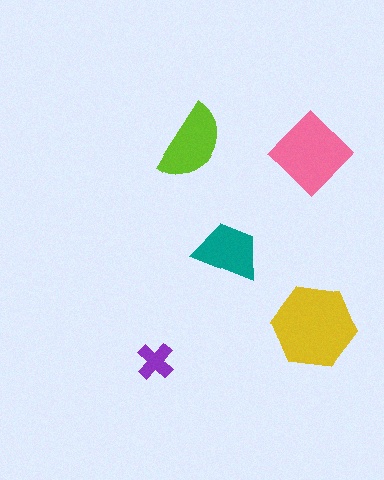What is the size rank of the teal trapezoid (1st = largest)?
4th.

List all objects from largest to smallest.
The yellow hexagon, the pink diamond, the lime semicircle, the teal trapezoid, the purple cross.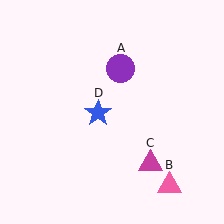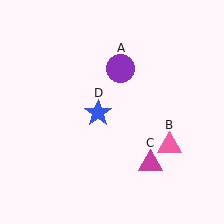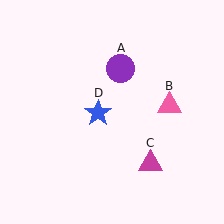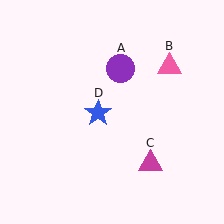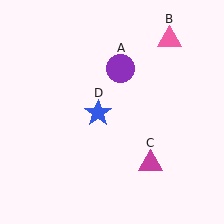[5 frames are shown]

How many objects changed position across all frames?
1 object changed position: pink triangle (object B).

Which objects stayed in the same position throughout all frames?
Purple circle (object A) and magenta triangle (object C) and blue star (object D) remained stationary.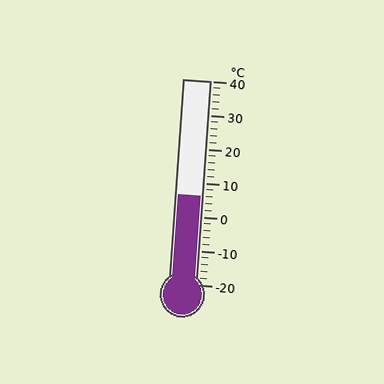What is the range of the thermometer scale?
The thermometer scale ranges from -20°C to 40°C.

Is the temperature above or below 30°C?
The temperature is below 30°C.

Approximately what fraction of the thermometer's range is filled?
The thermometer is filled to approximately 45% of its range.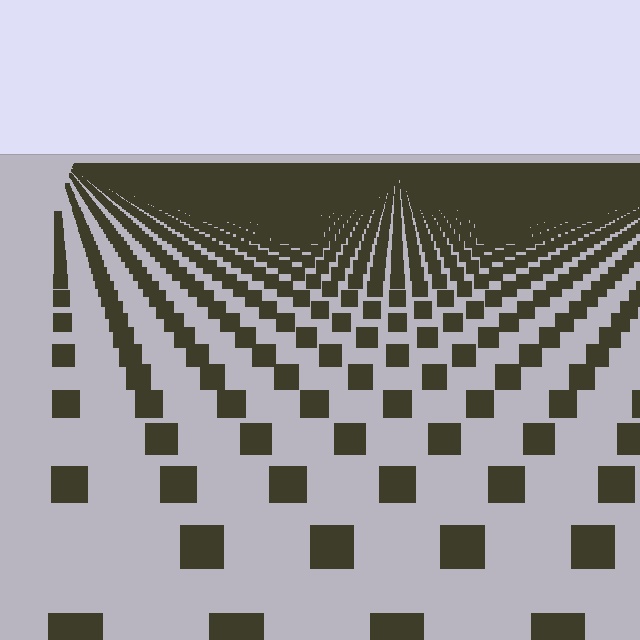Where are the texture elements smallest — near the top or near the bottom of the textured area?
Near the top.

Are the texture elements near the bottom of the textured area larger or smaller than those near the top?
Larger. Near the bottom, elements are closer to the viewer and appear at a bigger on-screen size.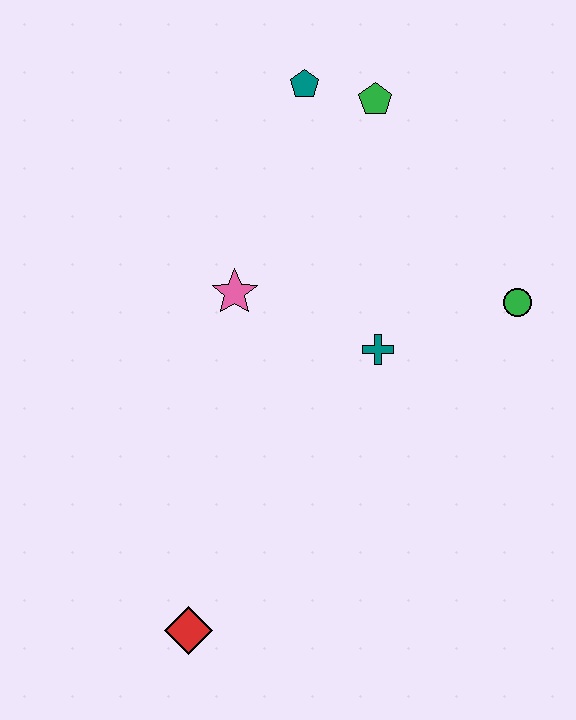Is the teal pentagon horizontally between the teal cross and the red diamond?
Yes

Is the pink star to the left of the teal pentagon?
Yes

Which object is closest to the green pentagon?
The teal pentagon is closest to the green pentagon.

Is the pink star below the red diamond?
No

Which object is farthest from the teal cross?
The red diamond is farthest from the teal cross.